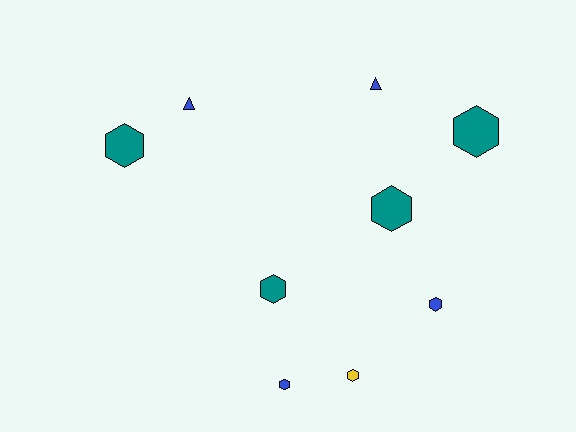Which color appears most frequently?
Teal, with 4 objects.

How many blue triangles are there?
There are 2 blue triangles.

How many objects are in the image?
There are 9 objects.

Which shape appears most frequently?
Hexagon, with 7 objects.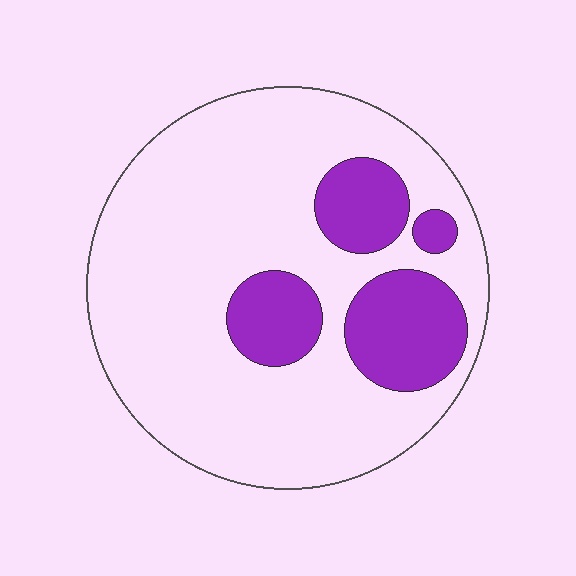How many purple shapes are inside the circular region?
4.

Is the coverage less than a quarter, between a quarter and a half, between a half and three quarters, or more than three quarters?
Less than a quarter.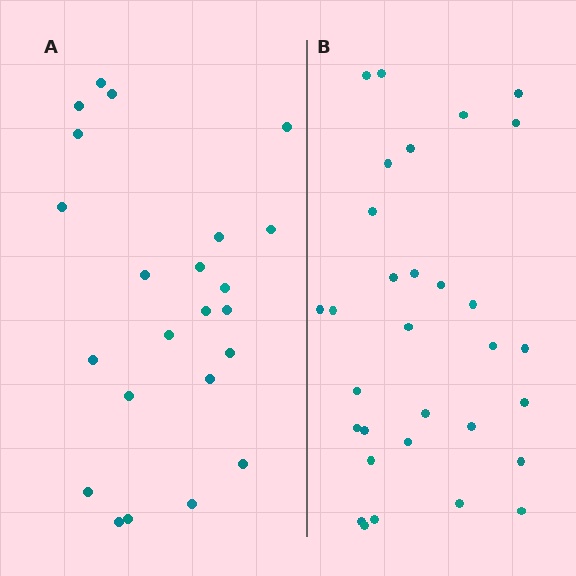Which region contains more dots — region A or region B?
Region B (the right region) has more dots.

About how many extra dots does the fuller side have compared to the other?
Region B has roughly 8 or so more dots than region A.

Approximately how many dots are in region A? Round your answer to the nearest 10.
About 20 dots. (The exact count is 23, which rounds to 20.)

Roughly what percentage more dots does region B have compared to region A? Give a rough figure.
About 35% more.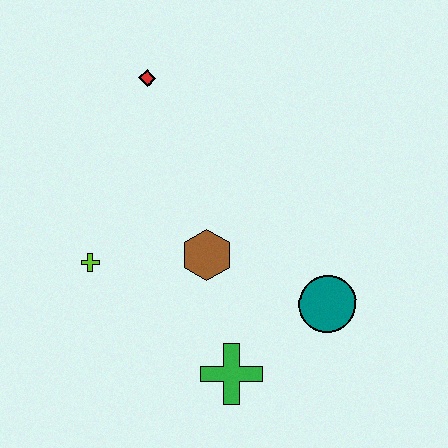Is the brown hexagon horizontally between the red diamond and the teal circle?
Yes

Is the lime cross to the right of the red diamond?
No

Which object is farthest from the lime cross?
The teal circle is farthest from the lime cross.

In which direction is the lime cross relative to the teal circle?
The lime cross is to the left of the teal circle.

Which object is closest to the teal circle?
The green cross is closest to the teal circle.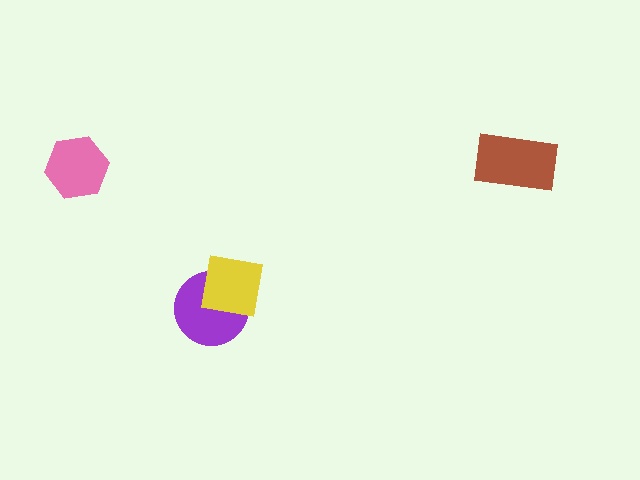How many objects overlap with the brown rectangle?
0 objects overlap with the brown rectangle.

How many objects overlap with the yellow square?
1 object overlaps with the yellow square.